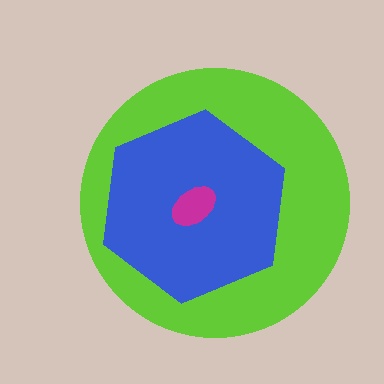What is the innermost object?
The magenta ellipse.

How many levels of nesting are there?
3.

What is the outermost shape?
The lime circle.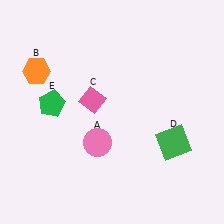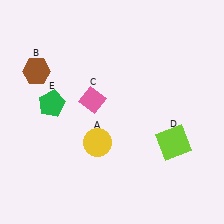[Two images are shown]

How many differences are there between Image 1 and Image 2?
There are 3 differences between the two images.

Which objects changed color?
A changed from pink to yellow. B changed from orange to brown. D changed from green to lime.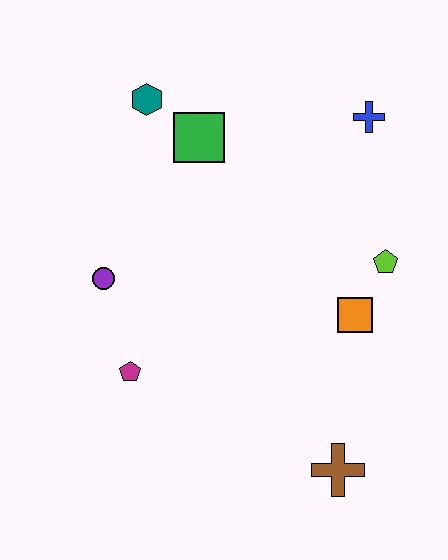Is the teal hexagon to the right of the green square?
No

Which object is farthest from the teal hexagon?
The brown cross is farthest from the teal hexagon.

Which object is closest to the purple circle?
The magenta pentagon is closest to the purple circle.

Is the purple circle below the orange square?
No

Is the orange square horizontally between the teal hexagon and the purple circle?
No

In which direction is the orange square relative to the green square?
The orange square is below the green square.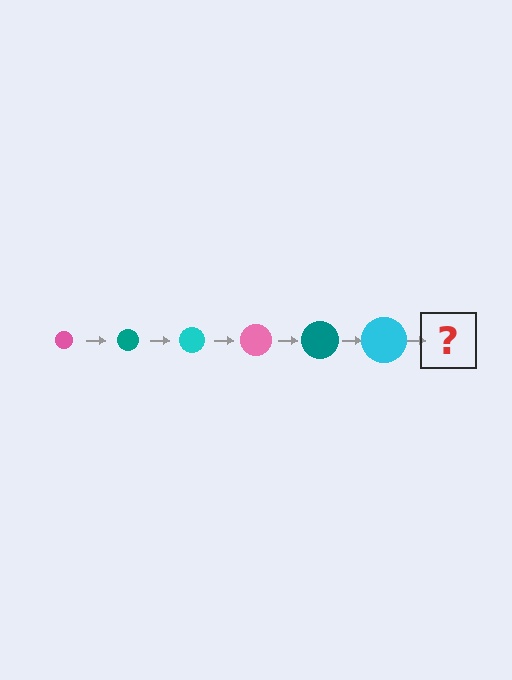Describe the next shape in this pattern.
It should be a pink circle, larger than the previous one.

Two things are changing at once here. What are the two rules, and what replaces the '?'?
The two rules are that the circle grows larger each step and the color cycles through pink, teal, and cyan. The '?' should be a pink circle, larger than the previous one.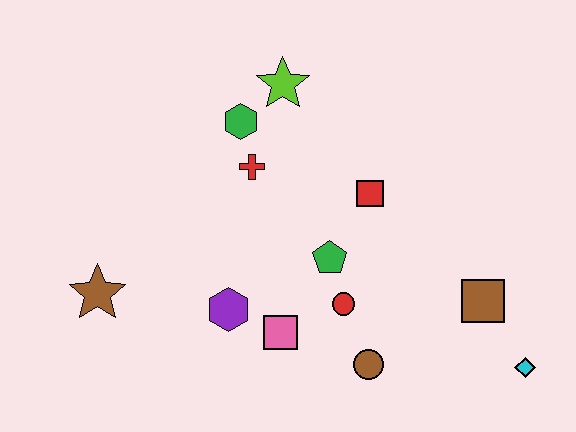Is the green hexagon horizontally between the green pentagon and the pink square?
No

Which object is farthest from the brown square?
The brown star is farthest from the brown square.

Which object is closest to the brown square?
The cyan diamond is closest to the brown square.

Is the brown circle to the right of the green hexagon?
Yes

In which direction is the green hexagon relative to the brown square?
The green hexagon is to the left of the brown square.